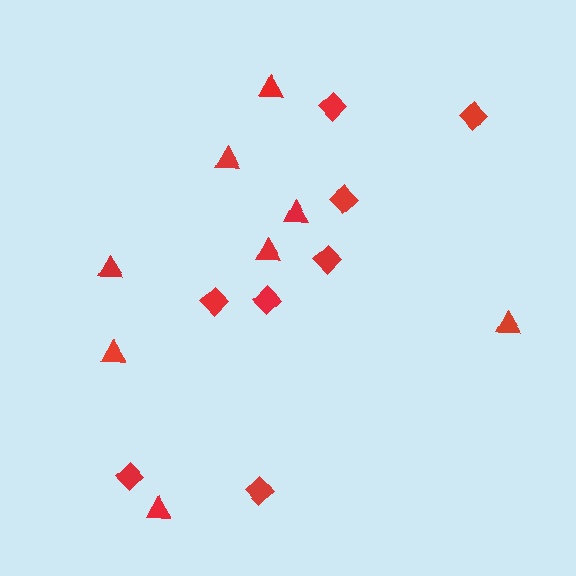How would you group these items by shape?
There are 2 groups: one group of triangles (8) and one group of diamonds (8).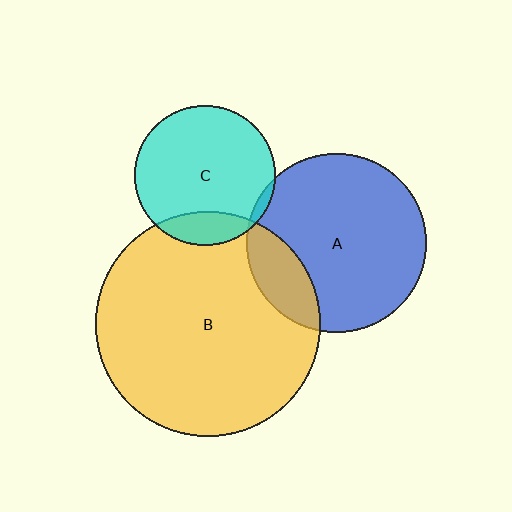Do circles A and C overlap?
Yes.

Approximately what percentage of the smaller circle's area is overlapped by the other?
Approximately 5%.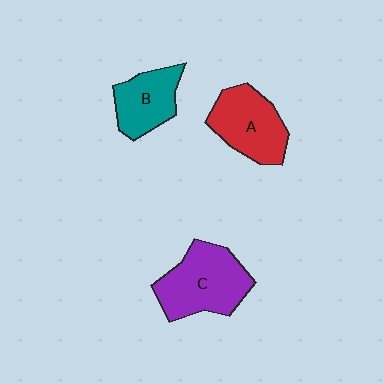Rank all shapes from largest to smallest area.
From largest to smallest: C (purple), A (red), B (teal).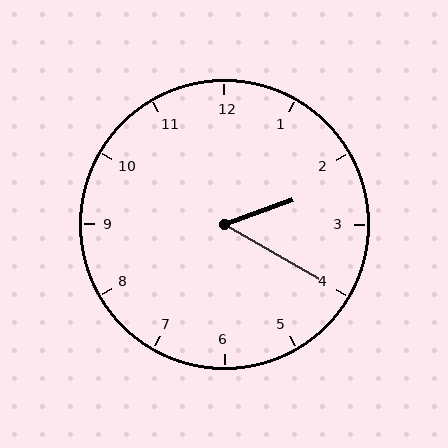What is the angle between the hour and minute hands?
Approximately 50 degrees.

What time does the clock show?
2:20.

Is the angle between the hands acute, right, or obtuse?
It is acute.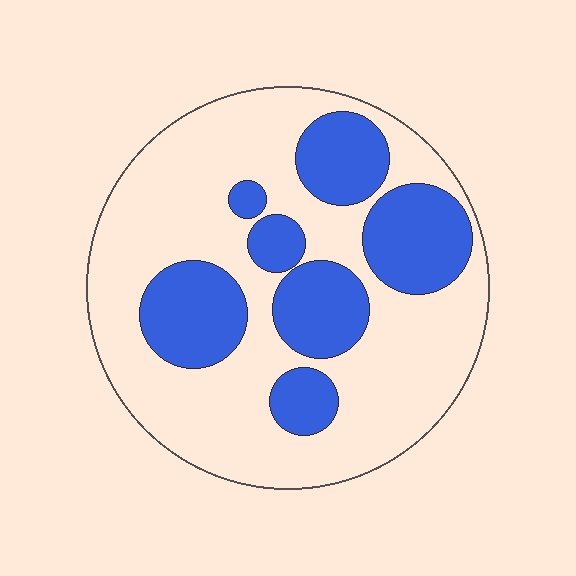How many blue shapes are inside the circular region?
7.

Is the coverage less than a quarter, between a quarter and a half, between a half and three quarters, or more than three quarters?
Between a quarter and a half.